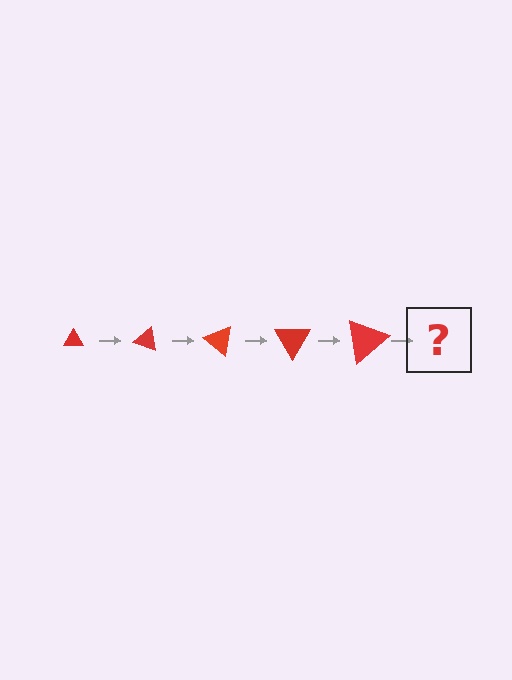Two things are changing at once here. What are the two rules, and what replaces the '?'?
The two rules are that the triangle grows larger each step and it rotates 20 degrees each step. The '?' should be a triangle, larger than the previous one and rotated 100 degrees from the start.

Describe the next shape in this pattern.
It should be a triangle, larger than the previous one and rotated 100 degrees from the start.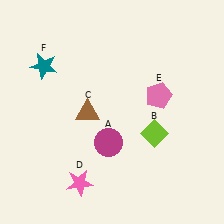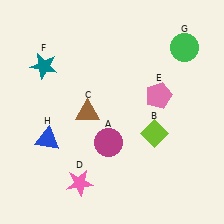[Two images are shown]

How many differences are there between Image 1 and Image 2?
There are 2 differences between the two images.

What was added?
A green circle (G), a blue triangle (H) were added in Image 2.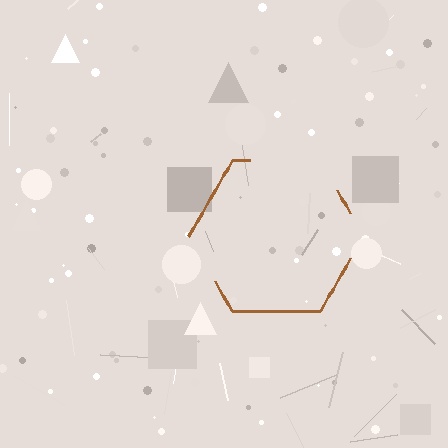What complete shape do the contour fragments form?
The contour fragments form a hexagon.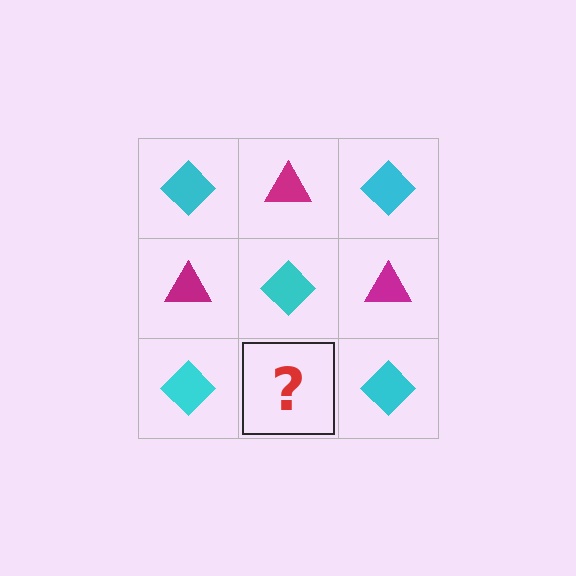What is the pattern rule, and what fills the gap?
The rule is that it alternates cyan diamond and magenta triangle in a checkerboard pattern. The gap should be filled with a magenta triangle.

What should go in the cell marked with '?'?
The missing cell should contain a magenta triangle.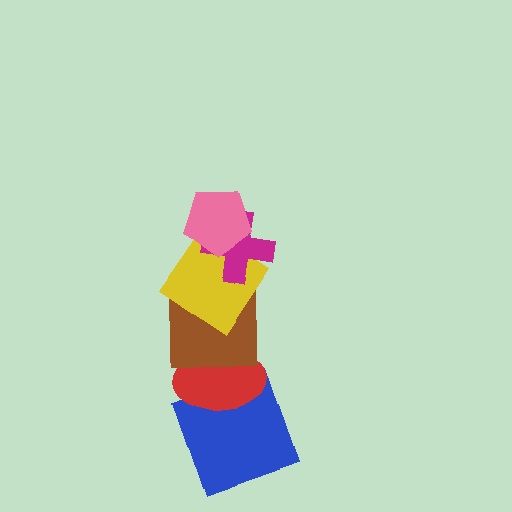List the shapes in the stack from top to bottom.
From top to bottom: the pink pentagon, the magenta cross, the yellow diamond, the brown square, the red ellipse, the blue square.